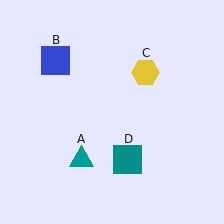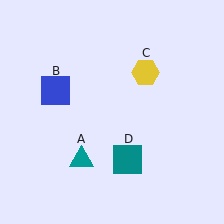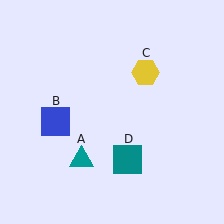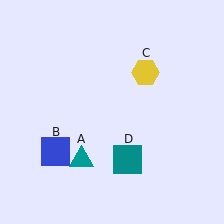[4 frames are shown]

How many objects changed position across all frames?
1 object changed position: blue square (object B).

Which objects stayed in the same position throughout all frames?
Teal triangle (object A) and yellow hexagon (object C) and teal square (object D) remained stationary.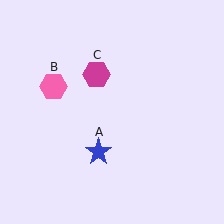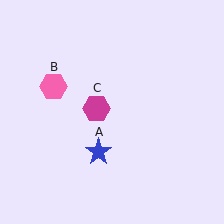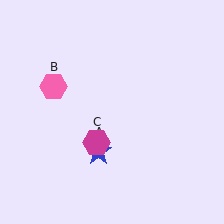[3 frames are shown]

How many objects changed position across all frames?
1 object changed position: magenta hexagon (object C).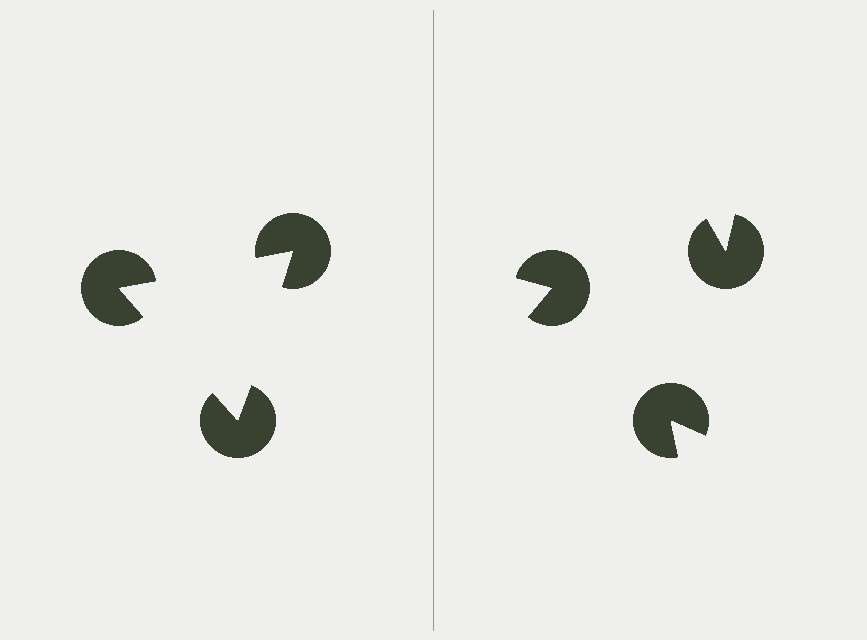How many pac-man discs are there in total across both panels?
6 — 3 on each side.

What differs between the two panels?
The pac-man discs are positioned identically on both sides; only the wedge orientations differ. On the left they align to a triangle; on the right they are misaligned.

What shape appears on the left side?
An illusory triangle.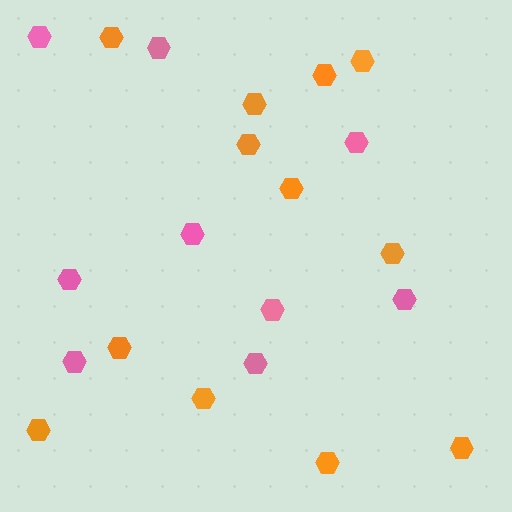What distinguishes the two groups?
There are 2 groups: one group of pink hexagons (9) and one group of orange hexagons (12).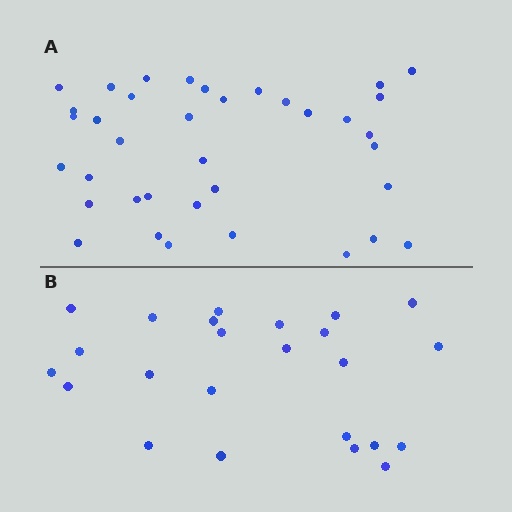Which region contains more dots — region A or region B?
Region A (the top region) has more dots.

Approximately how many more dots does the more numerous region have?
Region A has approximately 15 more dots than region B.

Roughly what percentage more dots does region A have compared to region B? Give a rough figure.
About 55% more.